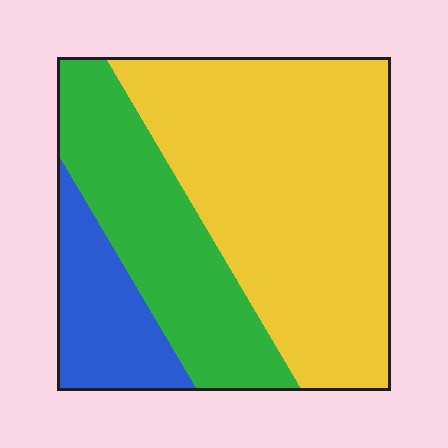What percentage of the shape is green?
Green takes up about one quarter (1/4) of the shape.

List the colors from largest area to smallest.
From largest to smallest: yellow, green, blue.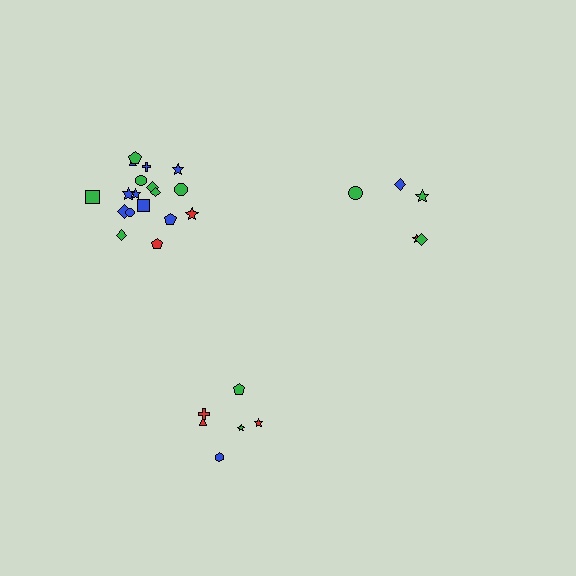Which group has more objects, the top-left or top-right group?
The top-left group.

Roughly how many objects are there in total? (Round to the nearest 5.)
Roughly 30 objects in total.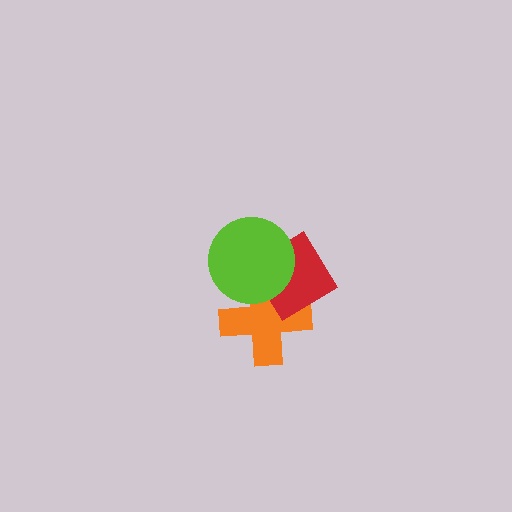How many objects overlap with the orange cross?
2 objects overlap with the orange cross.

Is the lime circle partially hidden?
No, no other shape covers it.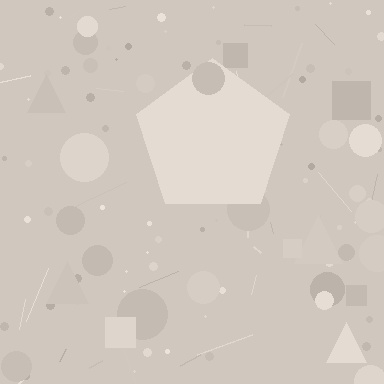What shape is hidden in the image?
A pentagon is hidden in the image.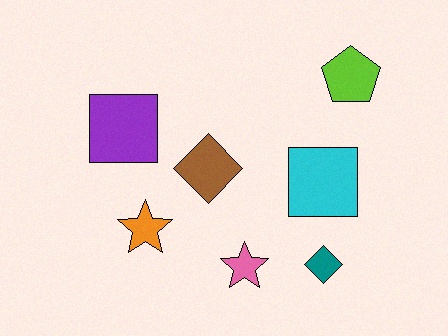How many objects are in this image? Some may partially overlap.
There are 7 objects.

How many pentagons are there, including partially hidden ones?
There is 1 pentagon.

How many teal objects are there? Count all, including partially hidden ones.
There is 1 teal object.